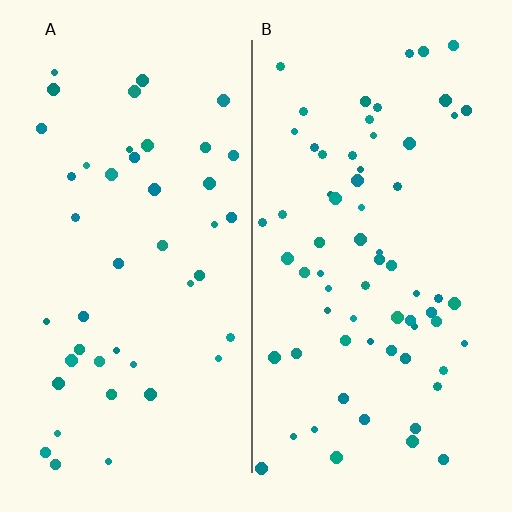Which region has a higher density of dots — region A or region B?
B (the right).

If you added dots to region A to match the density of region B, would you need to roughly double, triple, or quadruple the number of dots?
Approximately double.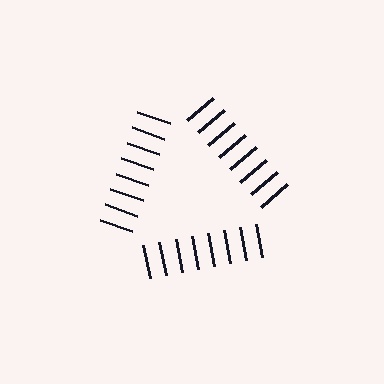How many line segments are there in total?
24 — 8 along each of the 3 edges.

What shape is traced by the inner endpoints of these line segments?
An illusory triangle — the line segments terminate on its edges but no continuous stroke is drawn.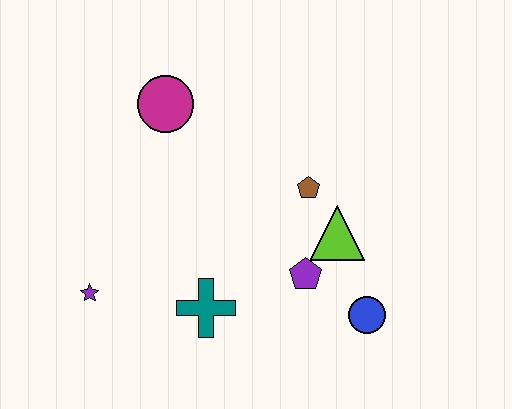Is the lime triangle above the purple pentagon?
Yes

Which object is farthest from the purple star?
The blue circle is farthest from the purple star.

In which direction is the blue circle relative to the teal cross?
The blue circle is to the right of the teal cross.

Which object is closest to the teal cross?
The purple pentagon is closest to the teal cross.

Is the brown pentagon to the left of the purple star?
No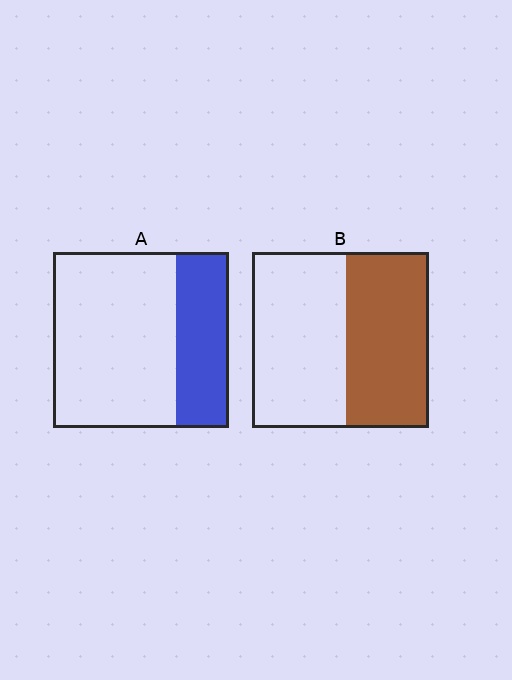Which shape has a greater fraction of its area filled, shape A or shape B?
Shape B.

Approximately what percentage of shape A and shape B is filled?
A is approximately 30% and B is approximately 45%.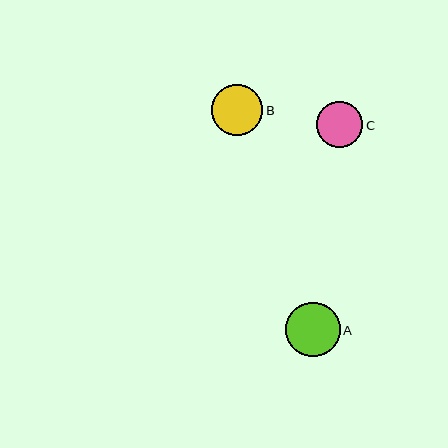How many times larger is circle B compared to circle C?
Circle B is approximately 1.1 times the size of circle C.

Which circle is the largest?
Circle A is the largest with a size of approximately 55 pixels.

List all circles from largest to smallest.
From largest to smallest: A, B, C.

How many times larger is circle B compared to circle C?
Circle B is approximately 1.1 times the size of circle C.